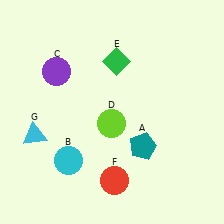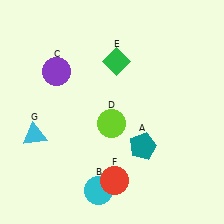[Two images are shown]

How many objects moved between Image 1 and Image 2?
1 object moved between the two images.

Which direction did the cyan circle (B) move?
The cyan circle (B) moved right.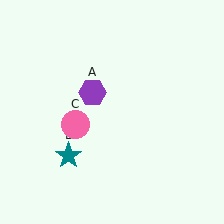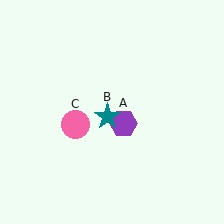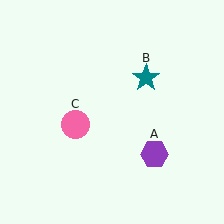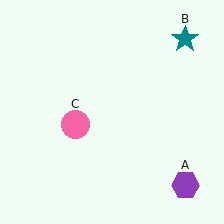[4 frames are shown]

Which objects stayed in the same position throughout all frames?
Pink circle (object C) remained stationary.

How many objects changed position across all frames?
2 objects changed position: purple hexagon (object A), teal star (object B).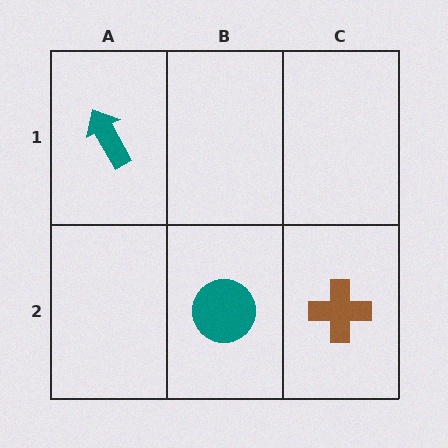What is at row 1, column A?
A teal arrow.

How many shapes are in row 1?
1 shape.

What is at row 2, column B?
A teal circle.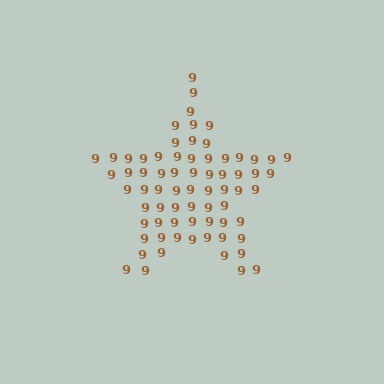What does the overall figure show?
The overall figure shows a star.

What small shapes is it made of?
It is made of small digit 9's.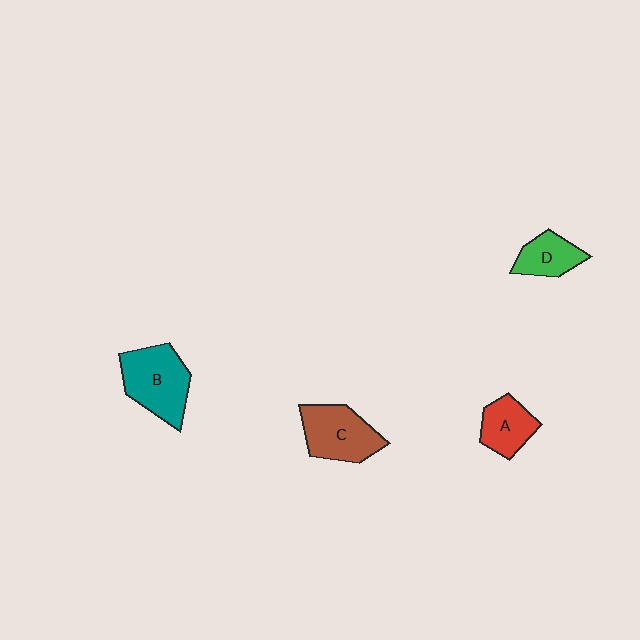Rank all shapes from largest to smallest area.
From largest to smallest: B (teal), C (brown), A (red), D (green).